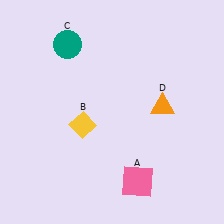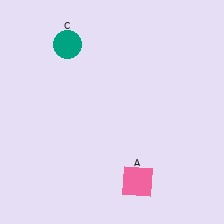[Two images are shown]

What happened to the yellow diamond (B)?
The yellow diamond (B) was removed in Image 2. It was in the bottom-left area of Image 1.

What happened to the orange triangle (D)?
The orange triangle (D) was removed in Image 2. It was in the top-right area of Image 1.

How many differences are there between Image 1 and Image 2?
There are 2 differences between the two images.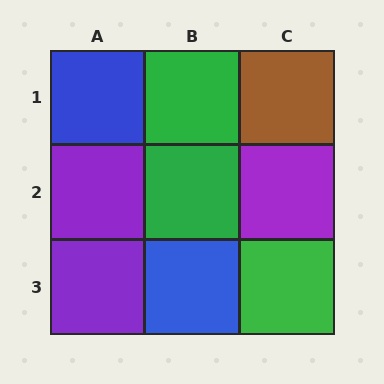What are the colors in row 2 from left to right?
Purple, green, purple.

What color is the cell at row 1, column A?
Blue.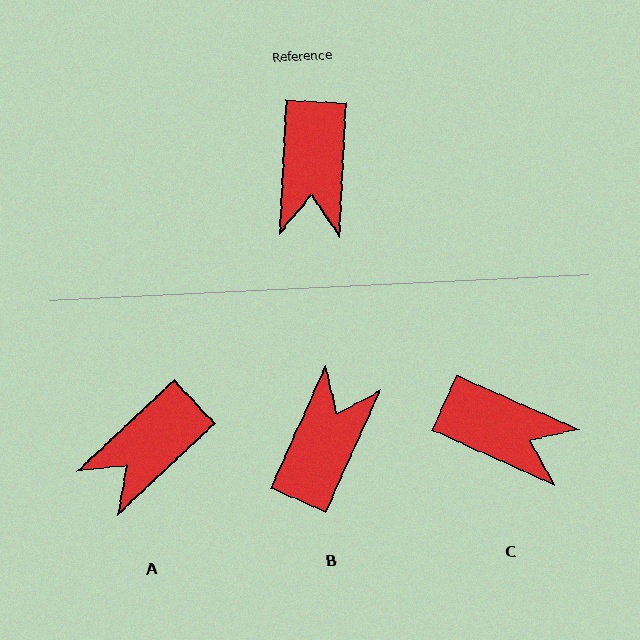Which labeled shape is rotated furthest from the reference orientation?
B, about 159 degrees away.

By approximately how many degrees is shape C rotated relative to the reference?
Approximately 69 degrees counter-clockwise.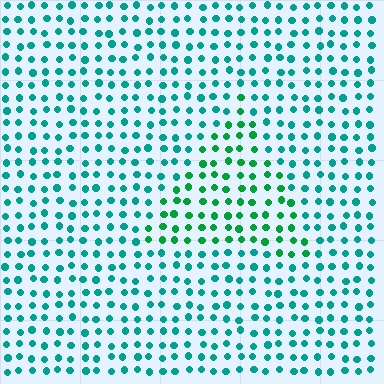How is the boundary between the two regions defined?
The boundary is defined purely by a slight shift in hue (about 33 degrees). Spacing, size, and orientation are identical on both sides.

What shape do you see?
I see a triangle.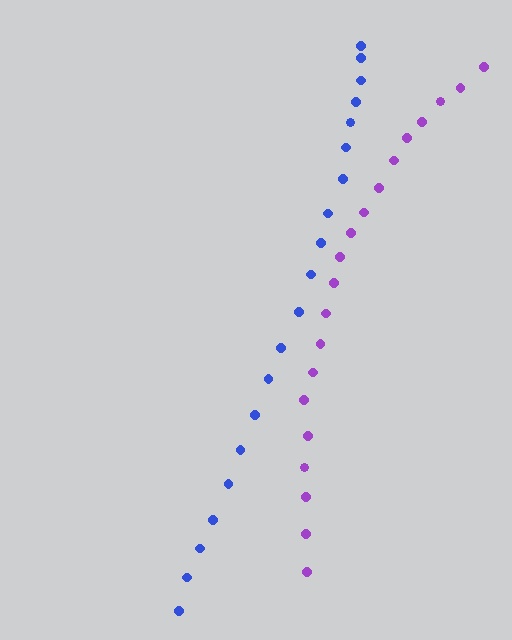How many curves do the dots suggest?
There are 2 distinct paths.